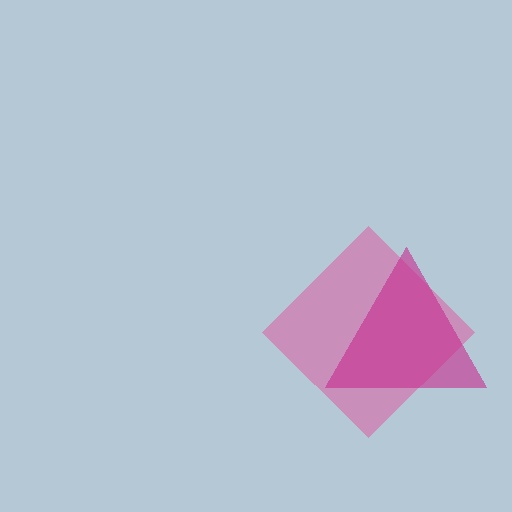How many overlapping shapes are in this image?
There are 2 overlapping shapes in the image.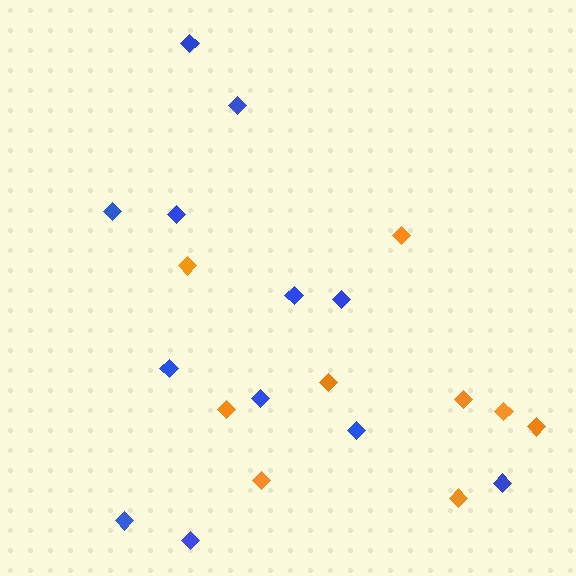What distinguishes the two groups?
There are 2 groups: one group of blue diamonds (12) and one group of orange diamonds (9).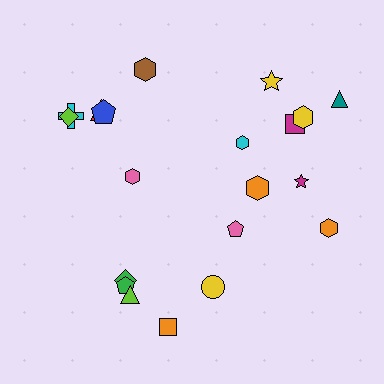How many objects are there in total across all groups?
There are 20 objects.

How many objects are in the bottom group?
There are 6 objects.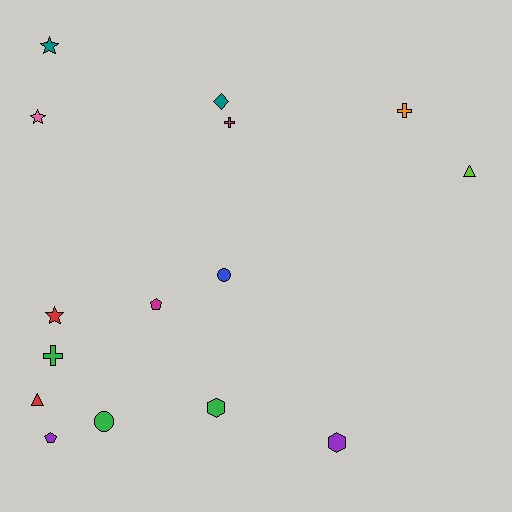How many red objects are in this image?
There are 2 red objects.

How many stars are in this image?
There are 3 stars.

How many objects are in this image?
There are 15 objects.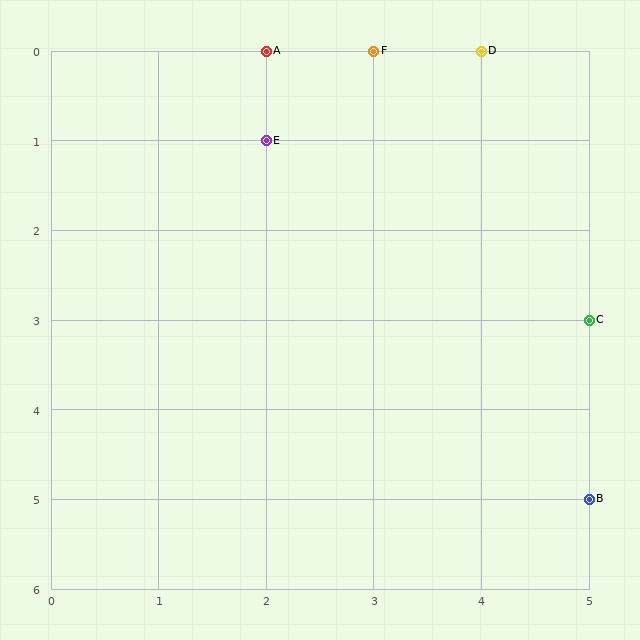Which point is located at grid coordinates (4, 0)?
Point D is at (4, 0).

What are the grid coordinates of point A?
Point A is at grid coordinates (2, 0).